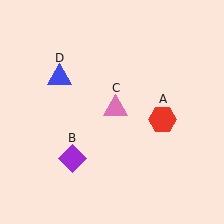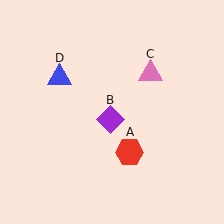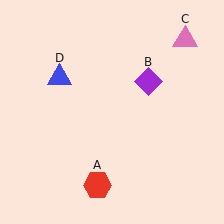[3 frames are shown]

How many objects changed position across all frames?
3 objects changed position: red hexagon (object A), purple diamond (object B), pink triangle (object C).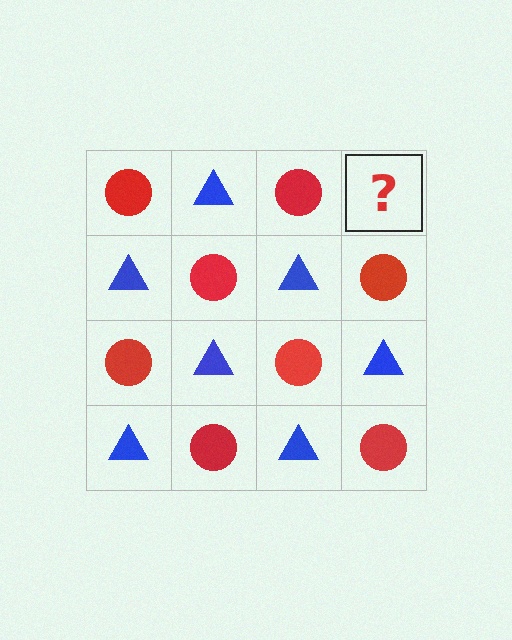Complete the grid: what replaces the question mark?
The question mark should be replaced with a blue triangle.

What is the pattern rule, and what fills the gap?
The rule is that it alternates red circle and blue triangle in a checkerboard pattern. The gap should be filled with a blue triangle.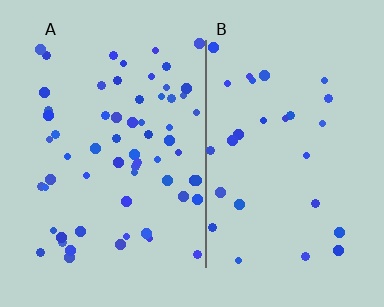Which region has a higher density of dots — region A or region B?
A (the left).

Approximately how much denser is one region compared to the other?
Approximately 2.2× — region A over region B.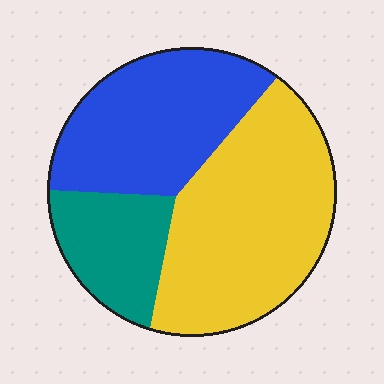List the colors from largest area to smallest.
From largest to smallest: yellow, blue, teal.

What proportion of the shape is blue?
Blue covers around 35% of the shape.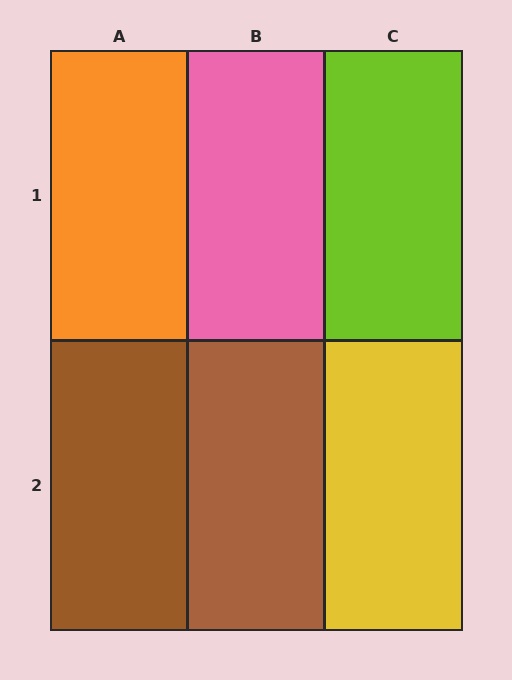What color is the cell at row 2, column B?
Brown.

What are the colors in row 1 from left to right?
Orange, pink, lime.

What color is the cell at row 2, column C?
Yellow.